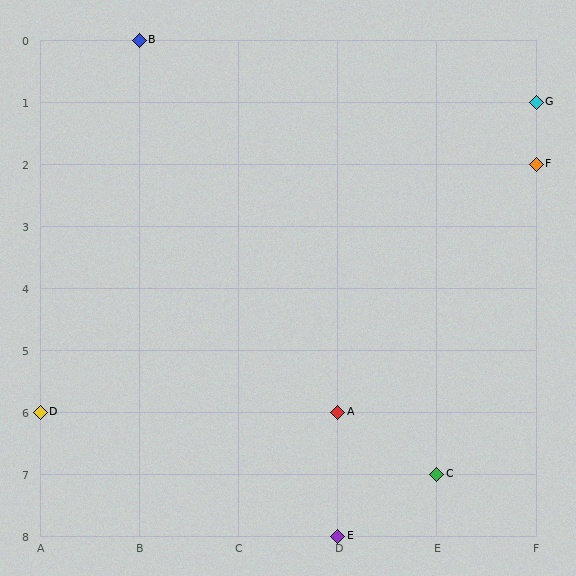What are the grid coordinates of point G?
Point G is at grid coordinates (F, 1).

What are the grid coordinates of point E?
Point E is at grid coordinates (D, 8).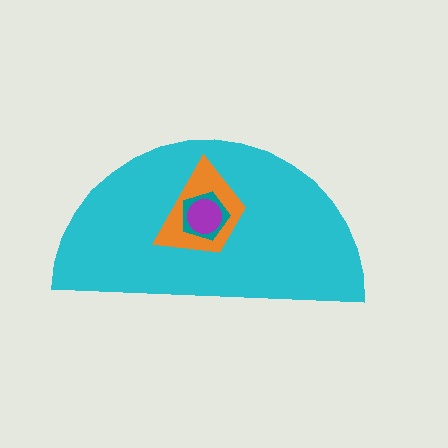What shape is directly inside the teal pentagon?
The purple circle.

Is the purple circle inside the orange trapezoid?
Yes.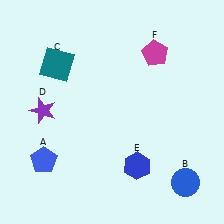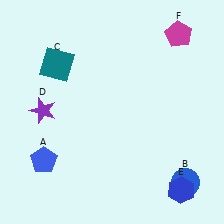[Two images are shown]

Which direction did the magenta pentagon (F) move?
The magenta pentagon (F) moved right.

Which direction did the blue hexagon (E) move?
The blue hexagon (E) moved right.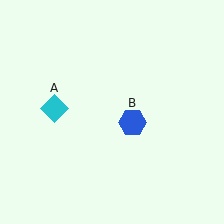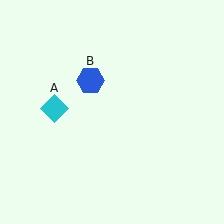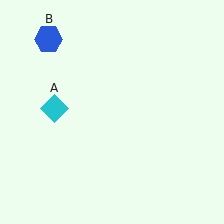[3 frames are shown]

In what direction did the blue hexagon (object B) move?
The blue hexagon (object B) moved up and to the left.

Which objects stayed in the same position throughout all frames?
Cyan diamond (object A) remained stationary.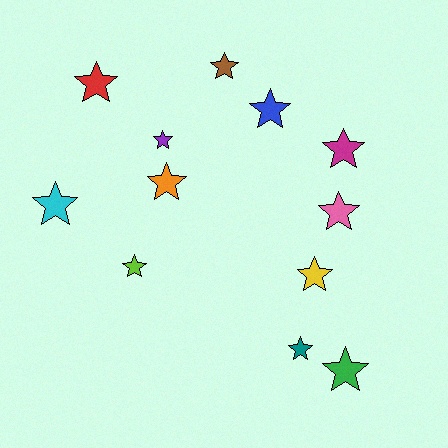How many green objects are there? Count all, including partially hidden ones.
There is 1 green object.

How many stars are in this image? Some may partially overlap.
There are 12 stars.